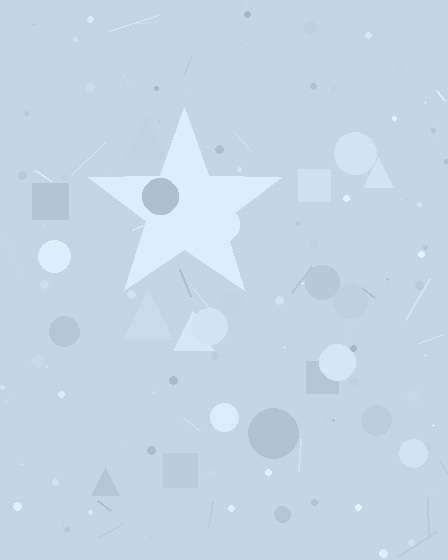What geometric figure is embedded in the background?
A star is embedded in the background.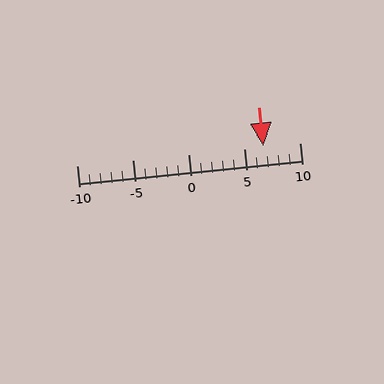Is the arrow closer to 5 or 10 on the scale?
The arrow is closer to 5.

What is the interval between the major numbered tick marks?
The major tick marks are spaced 5 units apart.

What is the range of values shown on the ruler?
The ruler shows values from -10 to 10.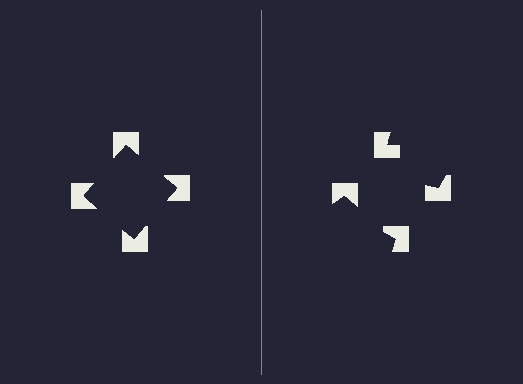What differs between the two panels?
The notched squares are positioned identically on both sides; only the wedge orientations differ. On the left they align to a square; on the right they are misaligned.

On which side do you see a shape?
An illusory square appears on the left side. On the right side the wedge cuts are rotated, so no coherent shape forms.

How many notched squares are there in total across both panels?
8 — 4 on each side.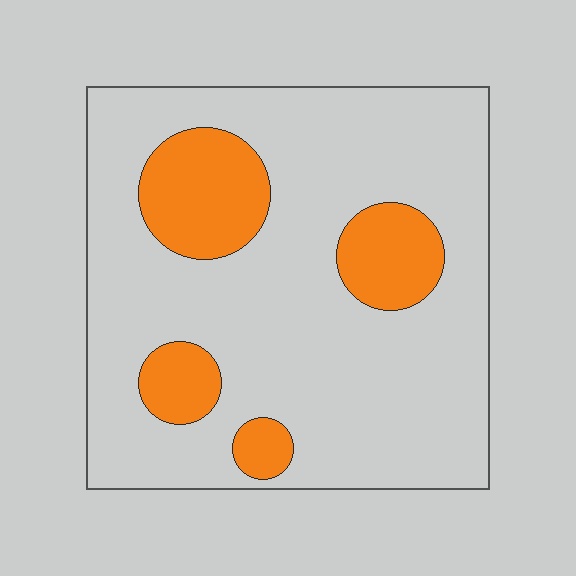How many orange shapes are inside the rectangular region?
4.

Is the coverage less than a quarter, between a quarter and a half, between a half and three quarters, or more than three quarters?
Less than a quarter.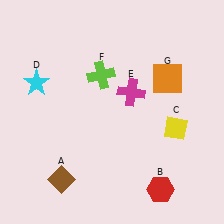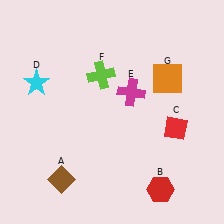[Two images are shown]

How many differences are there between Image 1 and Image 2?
There is 1 difference between the two images.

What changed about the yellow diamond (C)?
In Image 1, C is yellow. In Image 2, it changed to red.